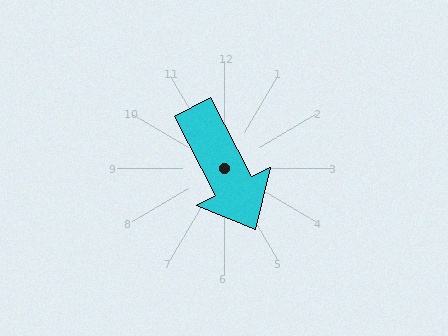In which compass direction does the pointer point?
Southeast.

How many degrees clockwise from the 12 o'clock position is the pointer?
Approximately 153 degrees.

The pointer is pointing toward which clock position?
Roughly 5 o'clock.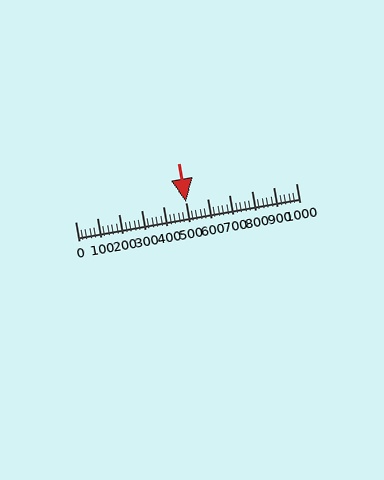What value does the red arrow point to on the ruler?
The red arrow points to approximately 504.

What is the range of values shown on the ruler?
The ruler shows values from 0 to 1000.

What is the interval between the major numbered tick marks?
The major tick marks are spaced 100 units apart.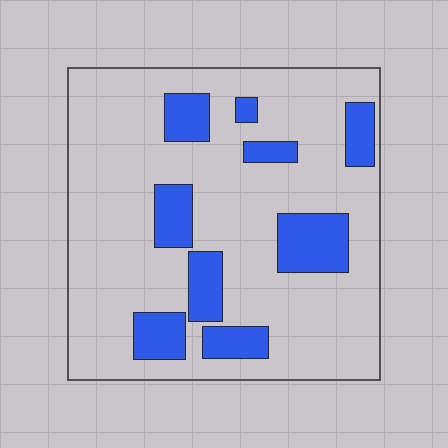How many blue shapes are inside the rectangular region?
9.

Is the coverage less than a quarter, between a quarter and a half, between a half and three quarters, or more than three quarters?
Less than a quarter.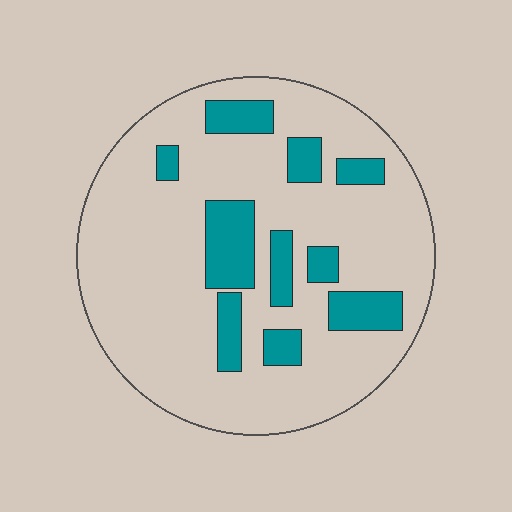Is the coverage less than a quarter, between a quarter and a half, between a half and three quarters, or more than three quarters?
Less than a quarter.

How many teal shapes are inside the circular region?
10.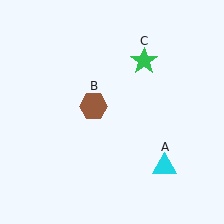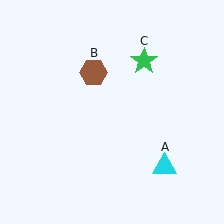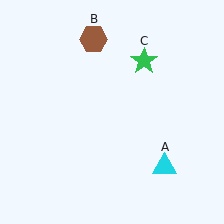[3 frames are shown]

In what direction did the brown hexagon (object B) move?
The brown hexagon (object B) moved up.